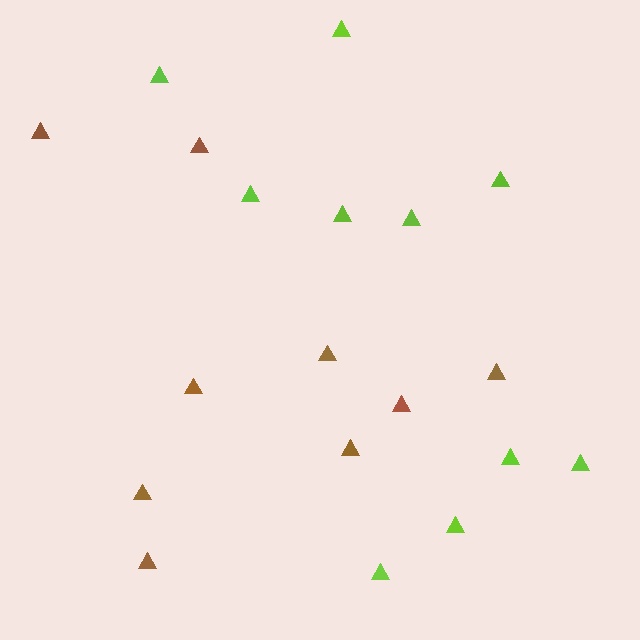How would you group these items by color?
There are 2 groups: one group of brown triangles (9) and one group of lime triangles (10).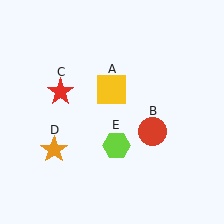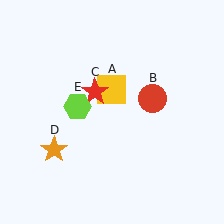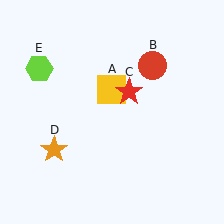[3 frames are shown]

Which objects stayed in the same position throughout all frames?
Yellow square (object A) and orange star (object D) remained stationary.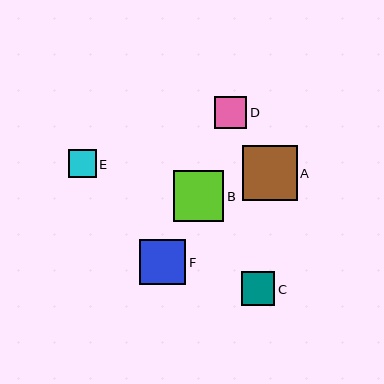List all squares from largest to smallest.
From largest to smallest: A, B, F, C, D, E.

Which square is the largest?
Square A is the largest with a size of approximately 55 pixels.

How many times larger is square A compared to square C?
Square A is approximately 1.6 times the size of square C.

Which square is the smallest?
Square E is the smallest with a size of approximately 28 pixels.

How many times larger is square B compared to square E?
Square B is approximately 1.8 times the size of square E.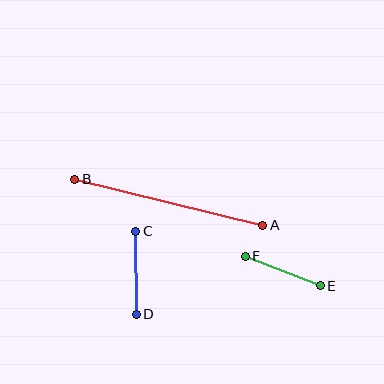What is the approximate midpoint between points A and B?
The midpoint is at approximately (169, 202) pixels.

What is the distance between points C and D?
The distance is approximately 83 pixels.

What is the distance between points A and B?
The distance is approximately 193 pixels.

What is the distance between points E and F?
The distance is approximately 80 pixels.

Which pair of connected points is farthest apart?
Points A and B are farthest apart.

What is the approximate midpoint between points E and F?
The midpoint is at approximately (283, 271) pixels.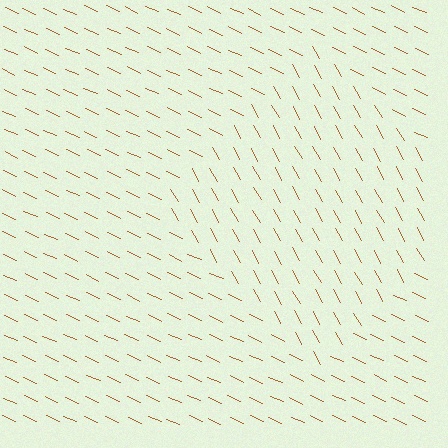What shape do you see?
I see a diamond.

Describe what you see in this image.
The image is filled with small brown line segments. A diamond region in the image has lines oriented differently from the surrounding lines, creating a visible texture boundary.